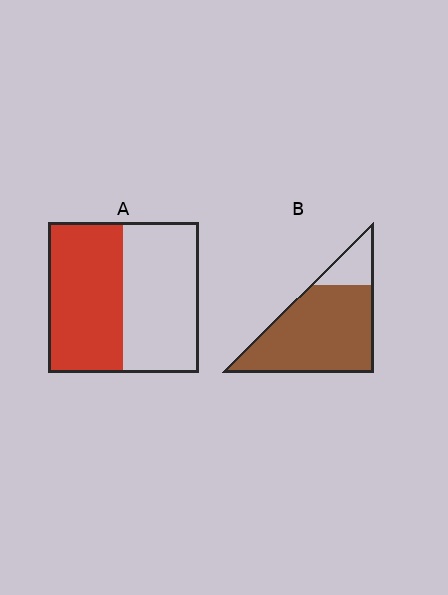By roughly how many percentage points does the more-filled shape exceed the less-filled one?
By roughly 35 percentage points (B over A).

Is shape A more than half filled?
Roughly half.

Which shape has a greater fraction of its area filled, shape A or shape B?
Shape B.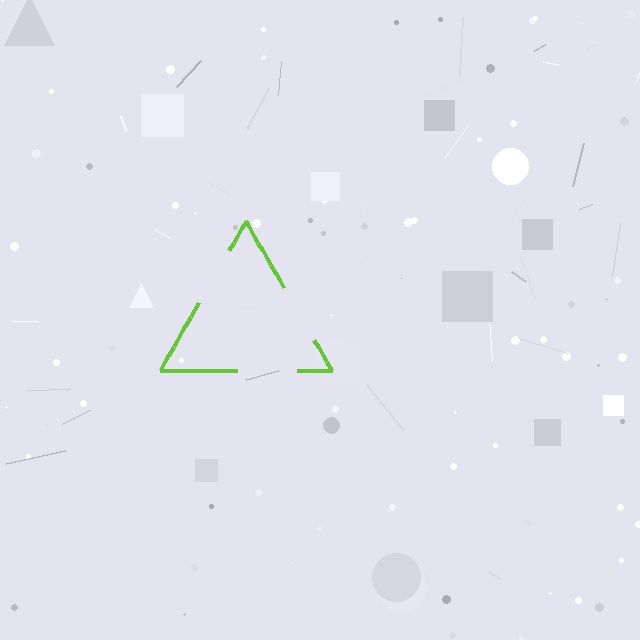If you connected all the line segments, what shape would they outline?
They would outline a triangle.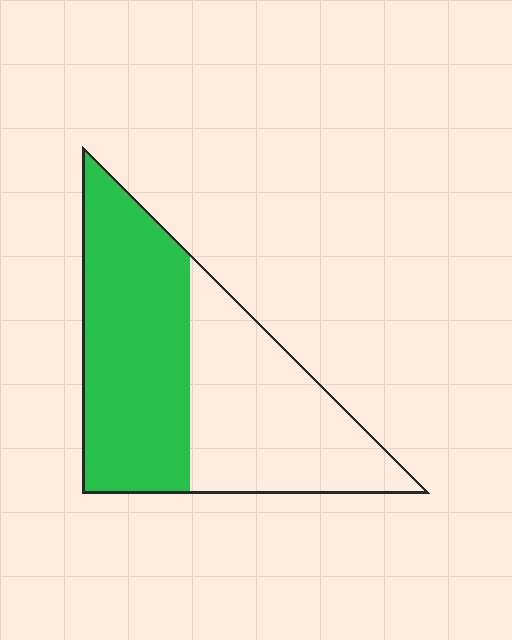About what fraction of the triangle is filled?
About one half (1/2).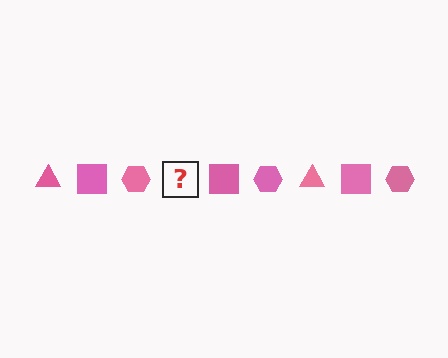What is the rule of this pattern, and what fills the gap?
The rule is that the pattern cycles through triangle, square, hexagon shapes in pink. The gap should be filled with a pink triangle.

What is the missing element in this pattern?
The missing element is a pink triangle.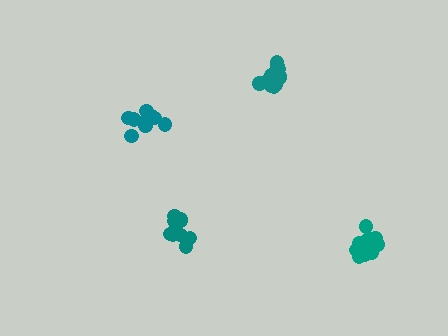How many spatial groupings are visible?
There are 4 spatial groupings.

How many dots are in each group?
Group 1: 17 dots, Group 2: 12 dots, Group 3: 12 dots, Group 4: 17 dots (58 total).